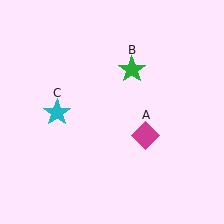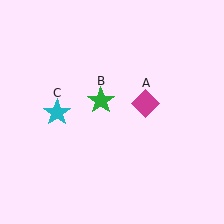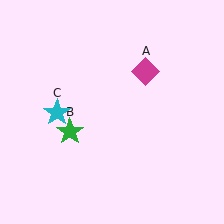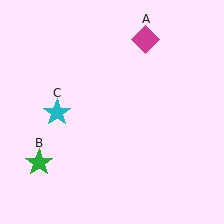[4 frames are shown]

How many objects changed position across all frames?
2 objects changed position: magenta diamond (object A), green star (object B).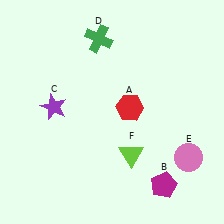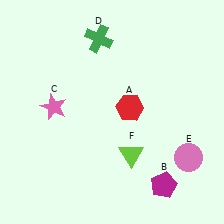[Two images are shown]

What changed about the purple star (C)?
In Image 1, C is purple. In Image 2, it changed to pink.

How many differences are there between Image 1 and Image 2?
There is 1 difference between the two images.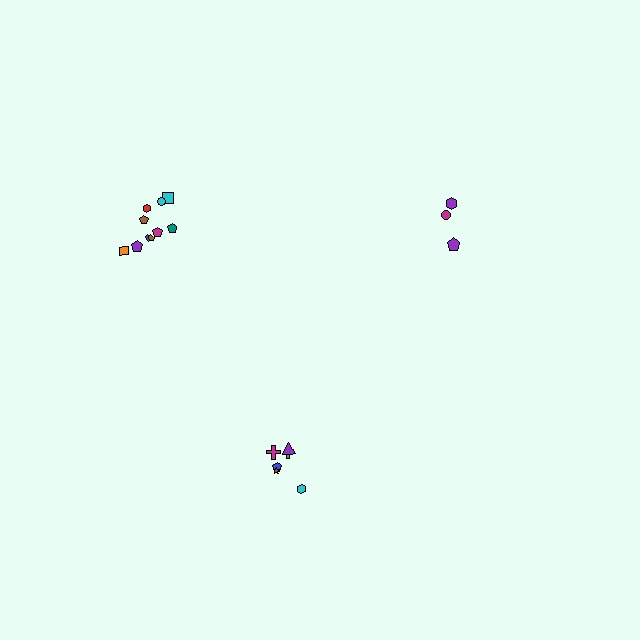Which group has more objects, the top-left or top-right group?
The top-left group.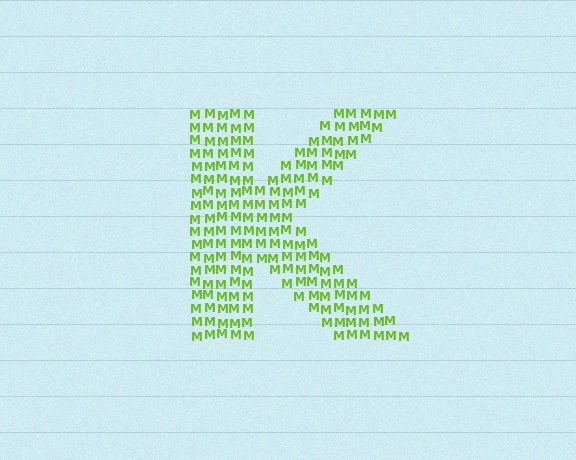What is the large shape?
The large shape is the letter K.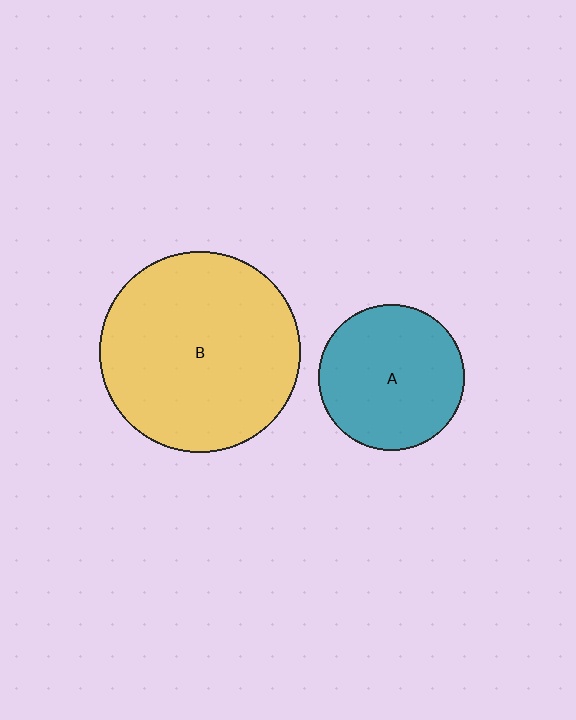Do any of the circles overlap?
No, none of the circles overlap.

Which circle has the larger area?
Circle B (yellow).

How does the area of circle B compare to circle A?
Approximately 1.9 times.